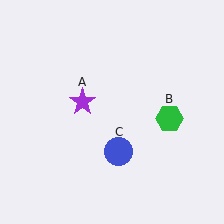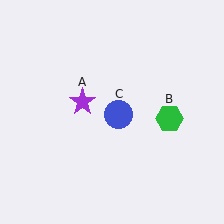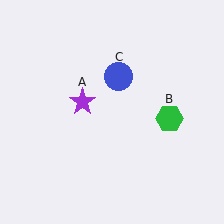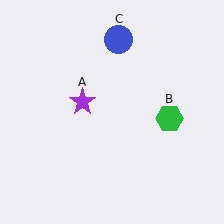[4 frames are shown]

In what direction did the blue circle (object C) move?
The blue circle (object C) moved up.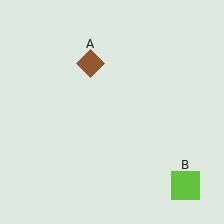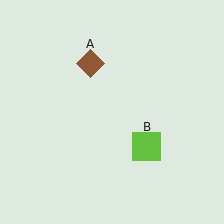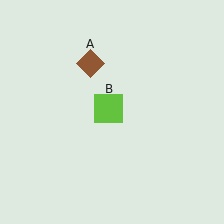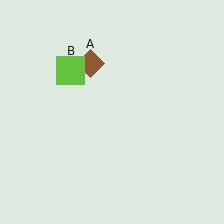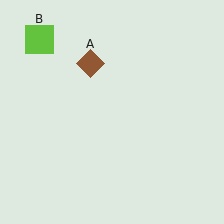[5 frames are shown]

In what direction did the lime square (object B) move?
The lime square (object B) moved up and to the left.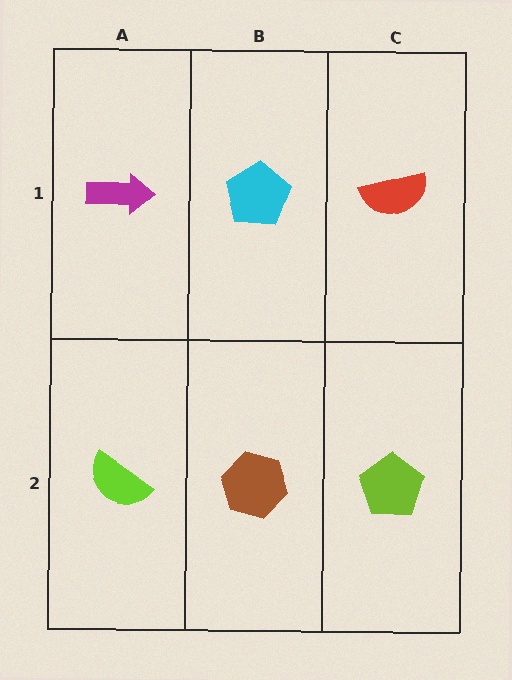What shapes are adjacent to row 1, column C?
A lime pentagon (row 2, column C), a cyan pentagon (row 1, column B).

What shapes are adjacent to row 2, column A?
A magenta arrow (row 1, column A), a brown hexagon (row 2, column B).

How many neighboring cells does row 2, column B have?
3.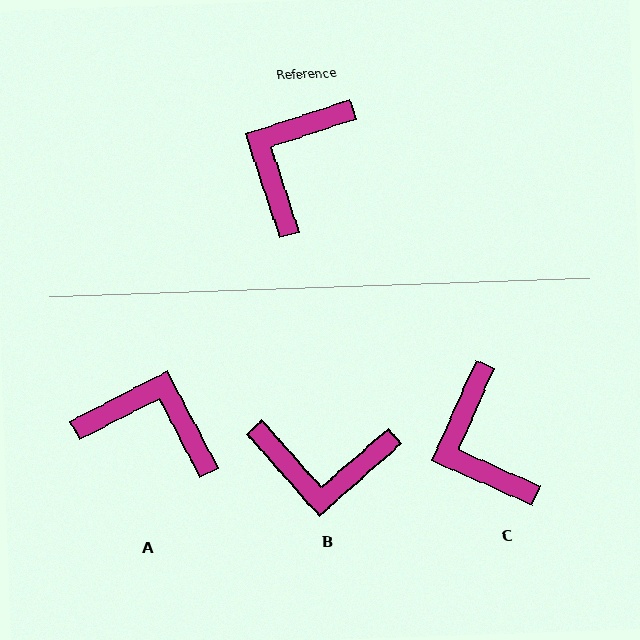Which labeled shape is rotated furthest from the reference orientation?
B, about 113 degrees away.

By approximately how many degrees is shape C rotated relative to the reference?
Approximately 48 degrees counter-clockwise.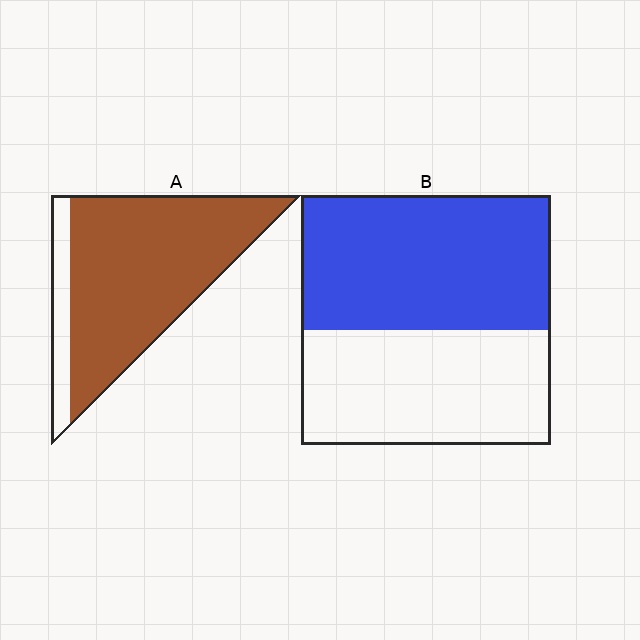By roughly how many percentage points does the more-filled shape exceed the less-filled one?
By roughly 30 percentage points (A over B).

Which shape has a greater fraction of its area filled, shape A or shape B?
Shape A.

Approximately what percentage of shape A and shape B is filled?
A is approximately 85% and B is approximately 55%.